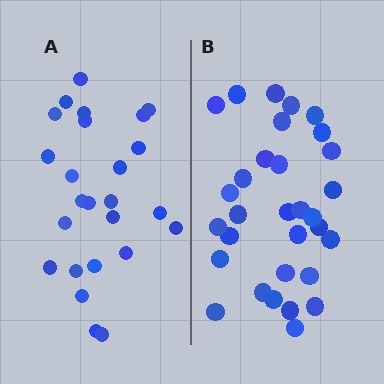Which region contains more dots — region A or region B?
Region B (the right region) has more dots.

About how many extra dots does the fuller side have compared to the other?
Region B has about 6 more dots than region A.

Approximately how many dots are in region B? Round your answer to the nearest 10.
About 30 dots. (The exact count is 31, which rounds to 30.)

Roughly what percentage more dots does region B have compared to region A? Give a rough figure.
About 25% more.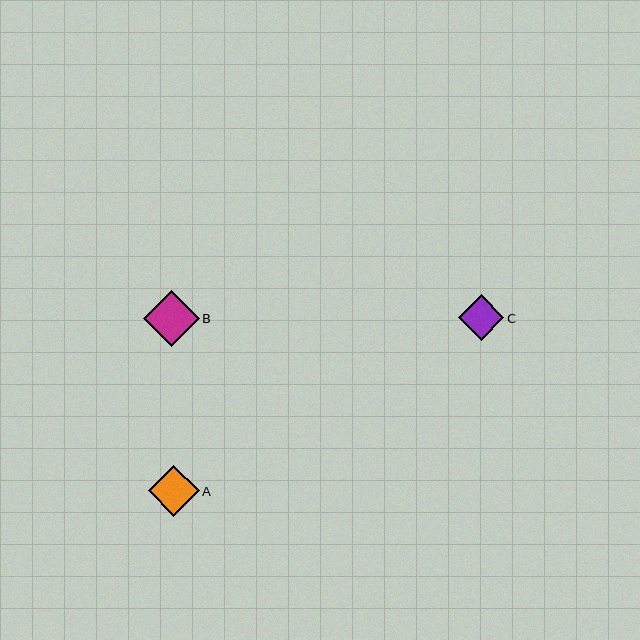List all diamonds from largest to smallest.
From largest to smallest: B, A, C.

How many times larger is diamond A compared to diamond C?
Diamond A is approximately 1.1 times the size of diamond C.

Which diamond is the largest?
Diamond B is the largest with a size of approximately 56 pixels.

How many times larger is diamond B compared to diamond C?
Diamond B is approximately 1.2 times the size of diamond C.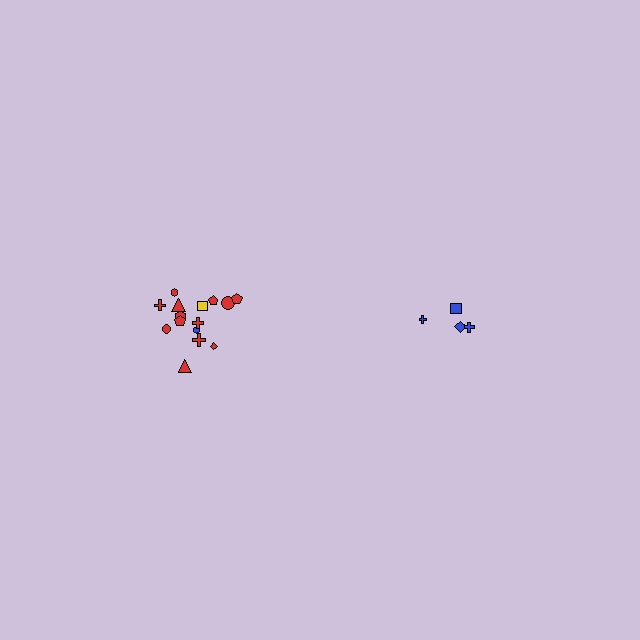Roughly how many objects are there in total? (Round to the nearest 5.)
Roughly 20 objects in total.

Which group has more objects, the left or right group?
The left group.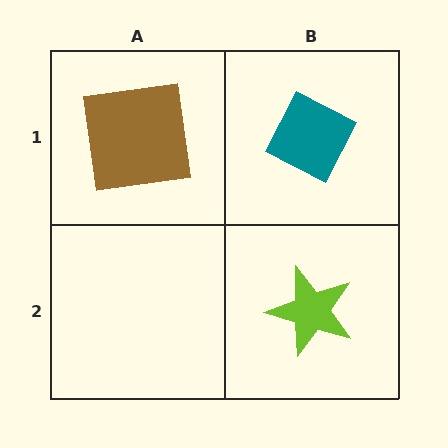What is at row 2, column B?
A lime star.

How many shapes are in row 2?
1 shape.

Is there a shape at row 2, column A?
No, that cell is empty.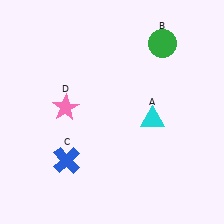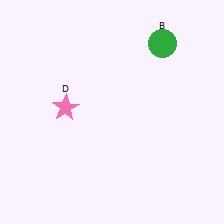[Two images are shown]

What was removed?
The cyan triangle (A), the blue cross (C) were removed in Image 2.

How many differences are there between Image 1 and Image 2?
There are 2 differences between the two images.